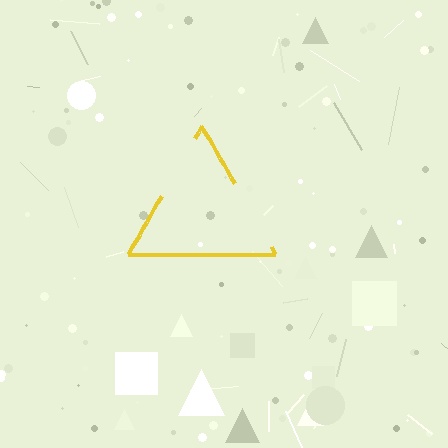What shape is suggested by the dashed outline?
The dashed outline suggests a triangle.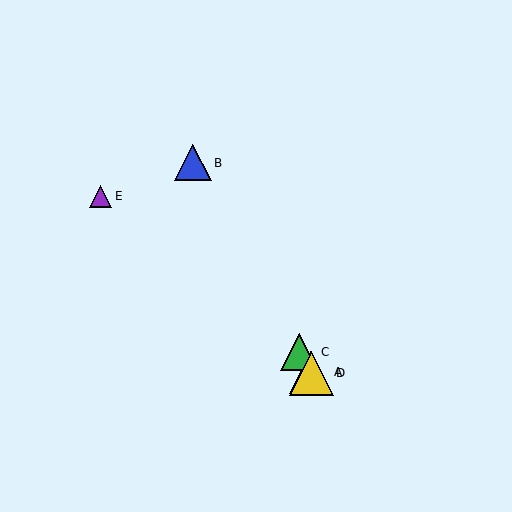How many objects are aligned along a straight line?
4 objects (A, B, C, D) are aligned along a straight line.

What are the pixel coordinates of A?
Object A is at (311, 372).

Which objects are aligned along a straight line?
Objects A, B, C, D are aligned along a straight line.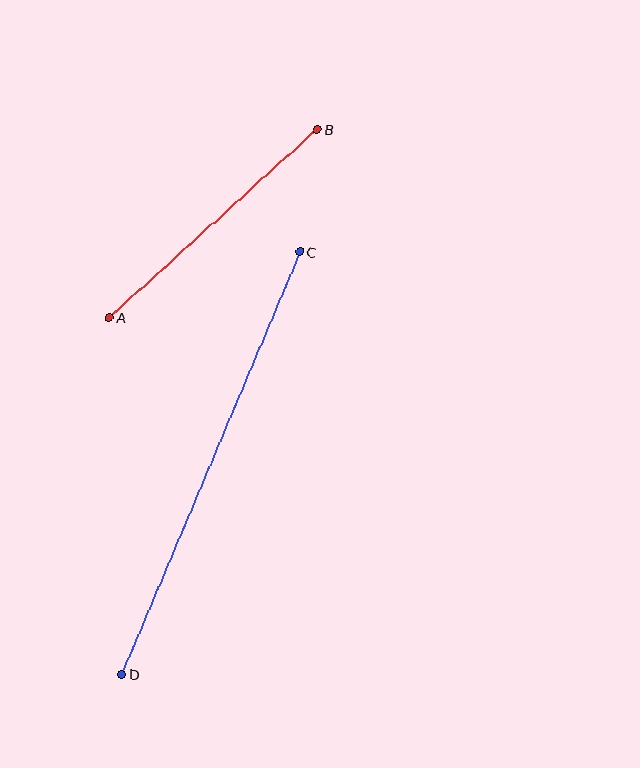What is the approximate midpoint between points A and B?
The midpoint is at approximately (213, 223) pixels.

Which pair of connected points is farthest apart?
Points C and D are farthest apart.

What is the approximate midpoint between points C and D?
The midpoint is at approximately (211, 463) pixels.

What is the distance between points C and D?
The distance is approximately 458 pixels.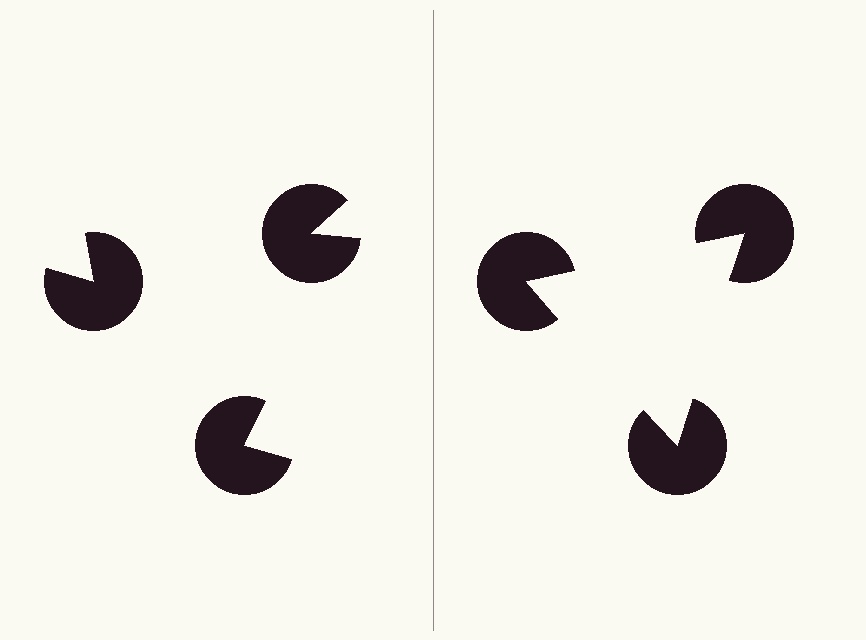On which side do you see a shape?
An illusory triangle appears on the right side. On the left side the wedge cuts are rotated, so no coherent shape forms.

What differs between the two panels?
The pac-man discs are positioned identically on both sides; only the wedge orientations differ. On the right they align to a triangle; on the left they are misaligned.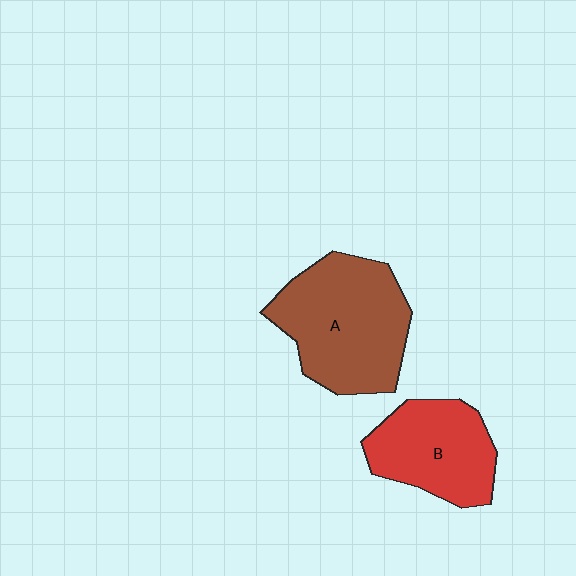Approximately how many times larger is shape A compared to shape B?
Approximately 1.4 times.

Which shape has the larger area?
Shape A (brown).